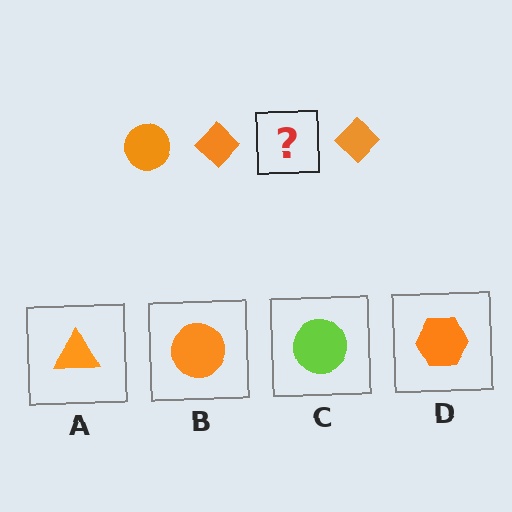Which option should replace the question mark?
Option B.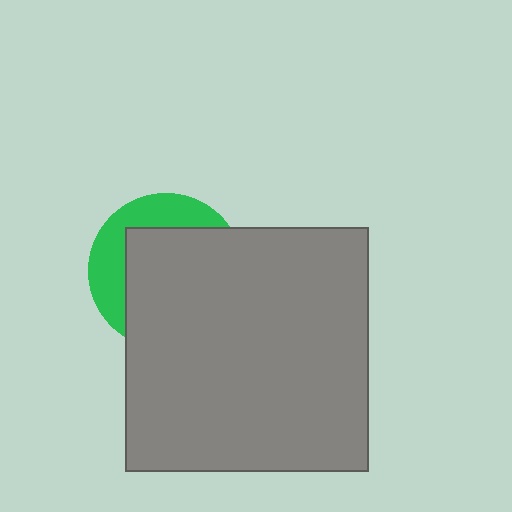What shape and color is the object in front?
The object in front is a gray square.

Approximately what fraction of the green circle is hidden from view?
Roughly 67% of the green circle is hidden behind the gray square.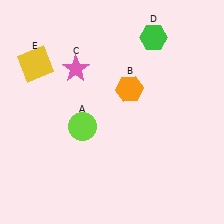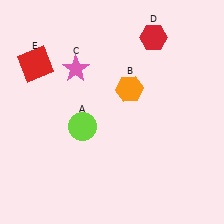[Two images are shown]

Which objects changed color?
D changed from green to red. E changed from yellow to red.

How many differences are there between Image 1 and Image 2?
There are 2 differences between the two images.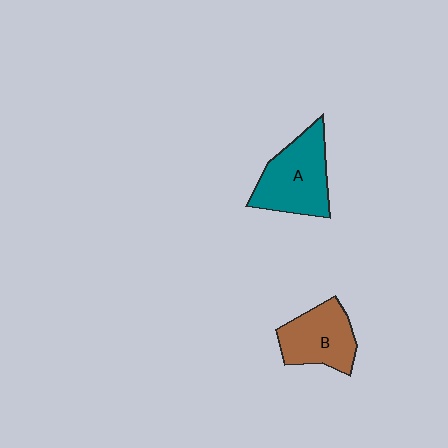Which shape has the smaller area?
Shape B (brown).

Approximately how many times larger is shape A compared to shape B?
Approximately 1.2 times.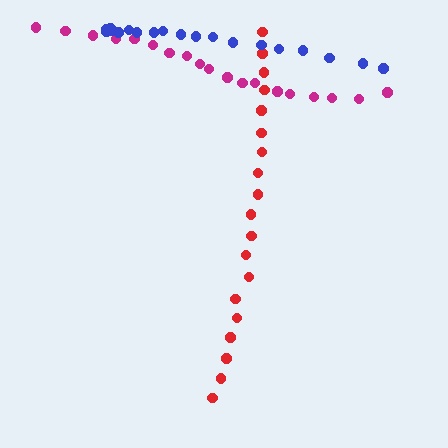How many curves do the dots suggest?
There are 3 distinct paths.